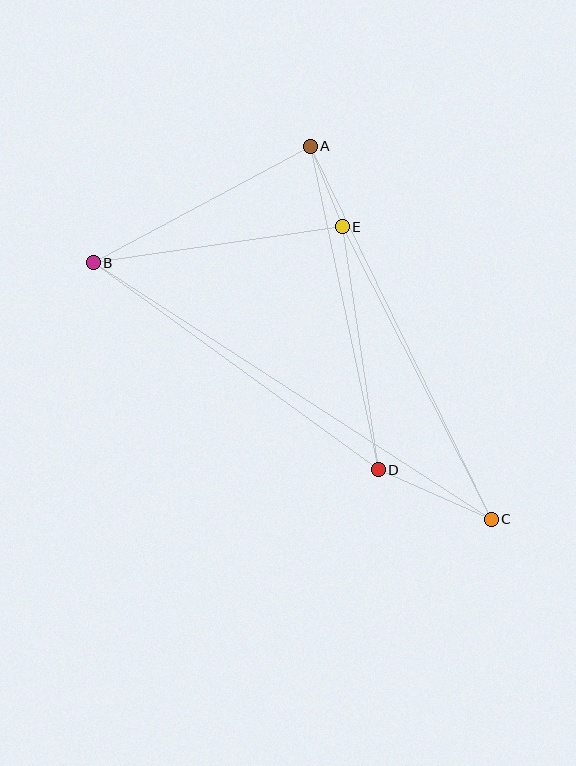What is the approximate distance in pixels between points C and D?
The distance between C and D is approximately 123 pixels.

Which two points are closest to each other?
Points A and E are closest to each other.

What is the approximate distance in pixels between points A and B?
The distance between A and B is approximately 246 pixels.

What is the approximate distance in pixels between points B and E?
The distance between B and E is approximately 252 pixels.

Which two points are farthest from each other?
Points B and C are farthest from each other.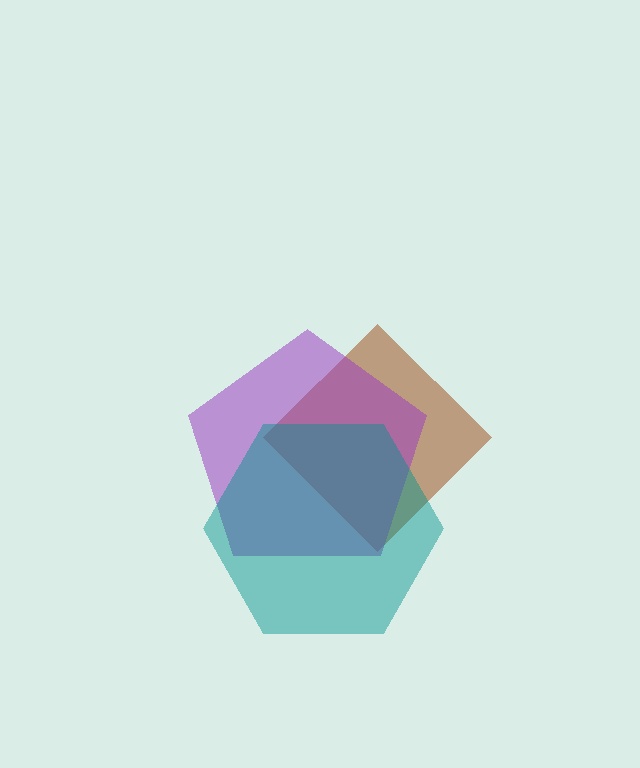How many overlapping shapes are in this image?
There are 3 overlapping shapes in the image.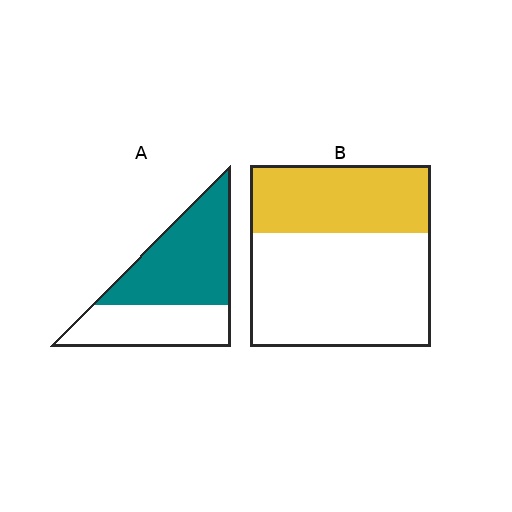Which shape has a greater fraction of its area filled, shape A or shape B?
Shape A.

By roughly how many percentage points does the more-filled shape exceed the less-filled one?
By roughly 20 percentage points (A over B).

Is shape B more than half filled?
No.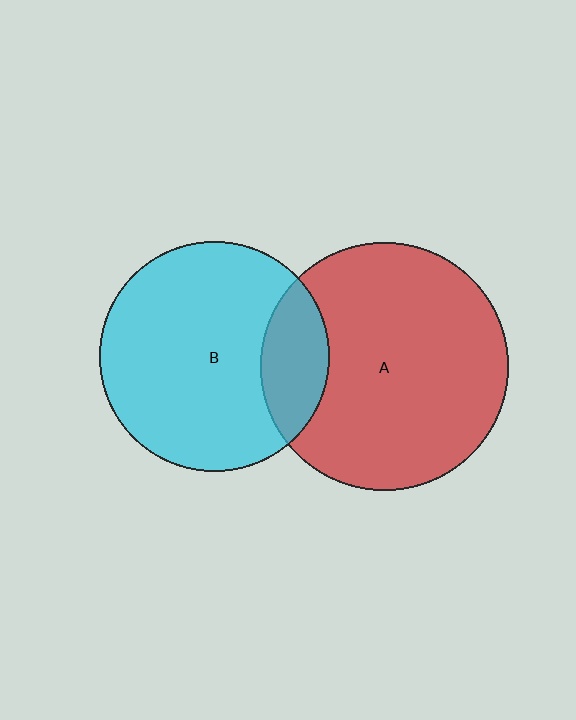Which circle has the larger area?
Circle A (red).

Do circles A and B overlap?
Yes.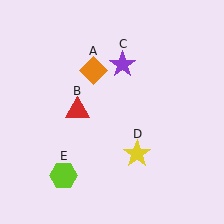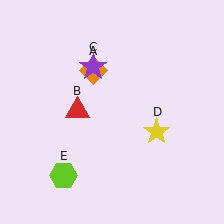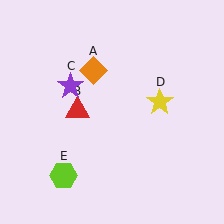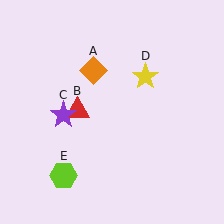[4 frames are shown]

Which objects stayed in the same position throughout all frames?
Orange diamond (object A) and red triangle (object B) and lime hexagon (object E) remained stationary.